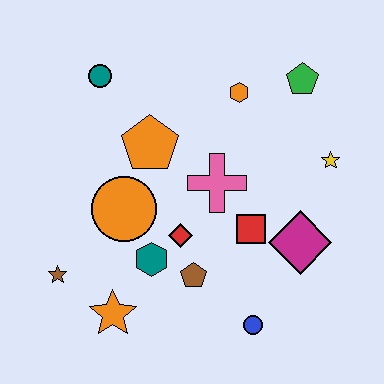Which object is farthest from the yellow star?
The brown star is farthest from the yellow star.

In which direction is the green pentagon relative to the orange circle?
The green pentagon is to the right of the orange circle.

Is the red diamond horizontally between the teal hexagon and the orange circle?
No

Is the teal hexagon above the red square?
No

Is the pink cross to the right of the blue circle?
No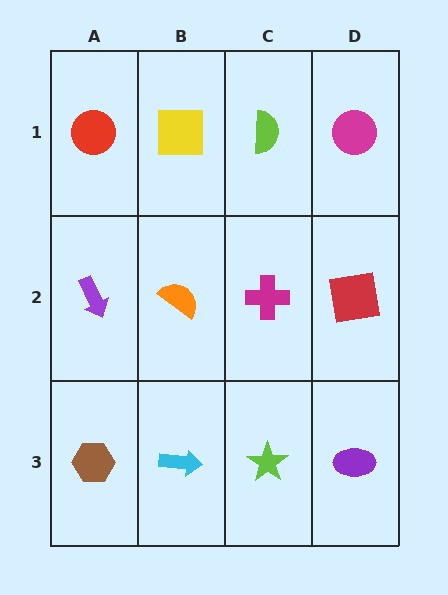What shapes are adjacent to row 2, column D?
A magenta circle (row 1, column D), a purple ellipse (row 3, column D), a magenta cross (row 2, column C).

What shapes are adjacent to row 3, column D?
A red square (row 2, column D), a lime star (row 3, column C).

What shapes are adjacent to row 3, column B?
An orange semicircle (row 2, column B), a brown hexagon (row 3, column A), a lime star (row 3, column C).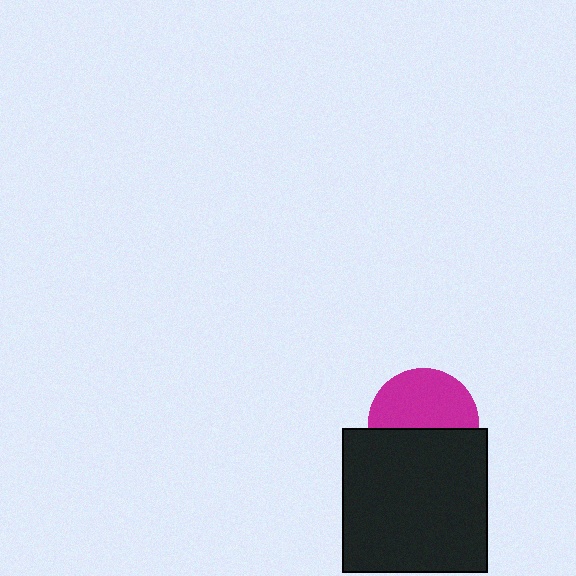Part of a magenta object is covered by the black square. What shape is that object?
It is a circle.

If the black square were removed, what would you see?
You would see the complete magenta circle.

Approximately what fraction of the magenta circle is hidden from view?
Roughly 45% of the magenta circle is hidden behind the black square.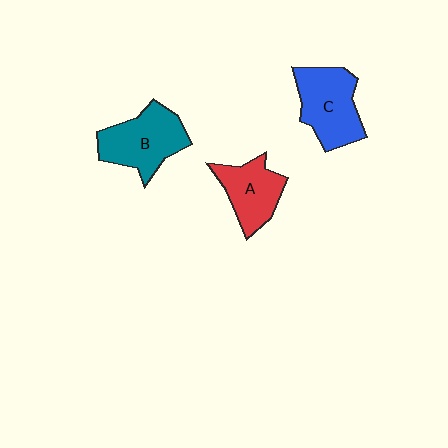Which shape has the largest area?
Shape B (teal).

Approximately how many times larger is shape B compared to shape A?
Approximately 1.3 times.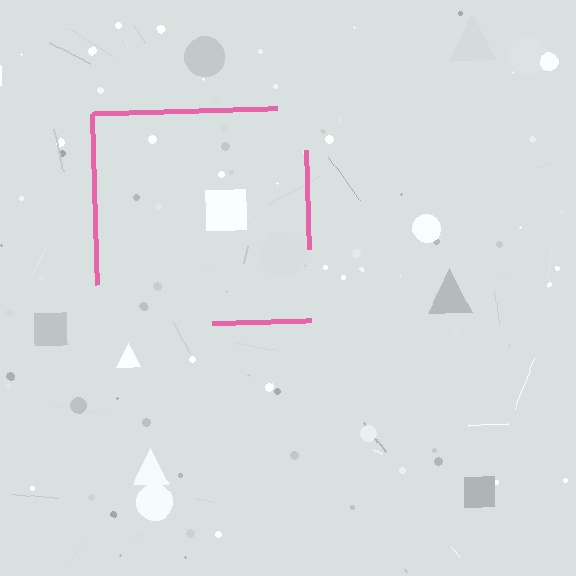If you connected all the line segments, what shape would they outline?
They would outline a square.